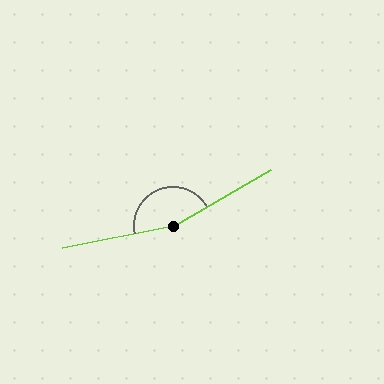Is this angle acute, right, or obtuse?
It is obtuse.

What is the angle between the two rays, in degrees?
Approximately 162 degrees.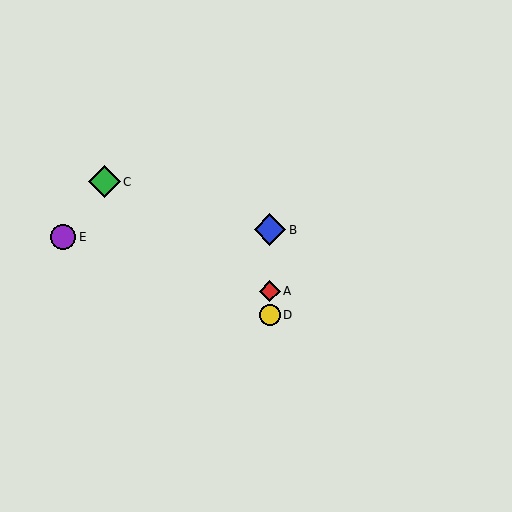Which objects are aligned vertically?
Objects A, B, D are aligned vertically.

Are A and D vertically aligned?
Yes, both are at x≈270.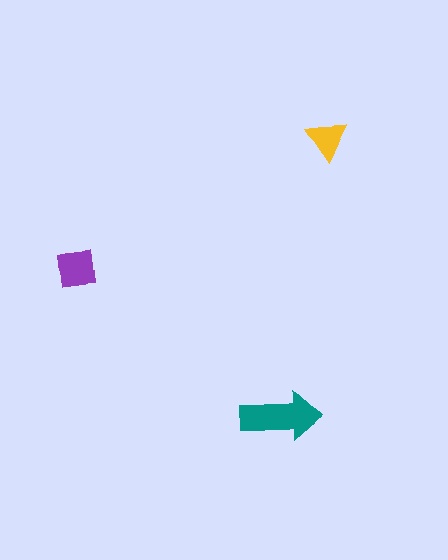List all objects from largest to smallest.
The teal arrow, the purple square, the yellow triangle.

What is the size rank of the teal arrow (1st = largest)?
1st.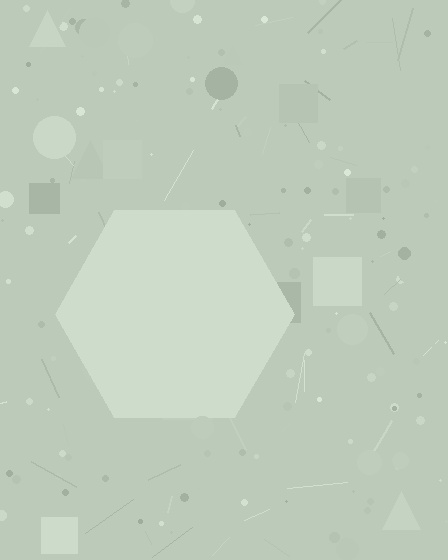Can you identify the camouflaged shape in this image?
The camouflaged shape is a hexagon.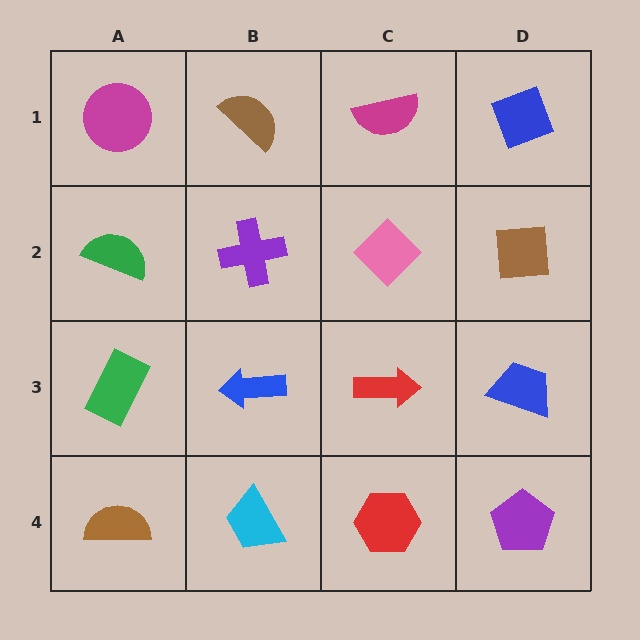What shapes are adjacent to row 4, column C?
A red arrow (row 3, column C), a cyan trapezoid (row 4, column B), a purple pentagon (row 4, column D).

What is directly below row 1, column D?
A brown square.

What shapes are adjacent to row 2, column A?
A magenta circle (row 1, column A), a green rectangle (row 3, column A), a purple cross (row 2, column B).